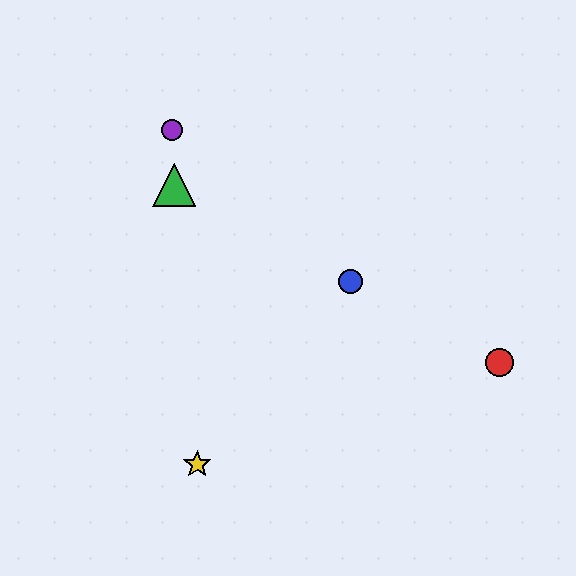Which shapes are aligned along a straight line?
The red circle, the blue circle, the green triangle are aligned along a straight line.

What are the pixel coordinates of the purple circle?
The purple circle is at (172, 130).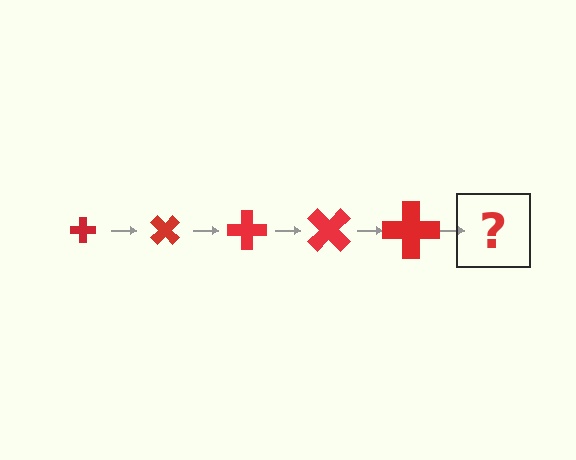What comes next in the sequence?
The next element should be a cross, larger than the previous one and rotated 225 degrees from the start.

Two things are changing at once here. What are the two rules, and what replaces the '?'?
The two rules are that the cross grows larger each step and it rotates 45 degrees each step. The '?' should be a cross, larger than the previous one and rotated 225 degrees from the start.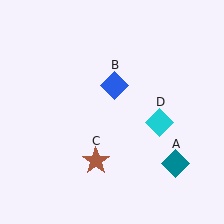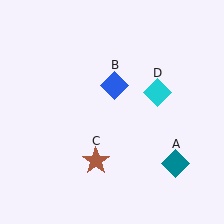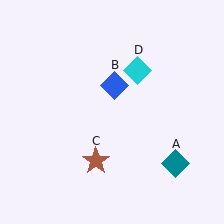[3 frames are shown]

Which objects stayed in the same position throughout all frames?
Teal diamond (object A) and blue diamond (object B) and brown star (object C) remained stationary.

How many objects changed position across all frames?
1 object changed position: cyan diamond (object D).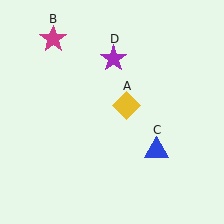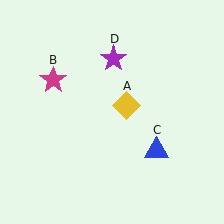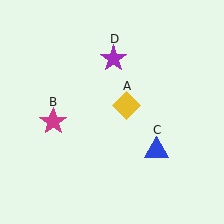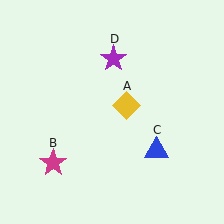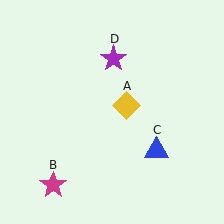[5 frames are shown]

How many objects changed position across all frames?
1 object changed position: magenta star (object B).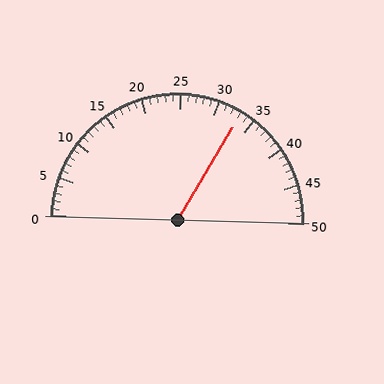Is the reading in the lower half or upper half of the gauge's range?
The reading is in the upper half of the range (0 to 50).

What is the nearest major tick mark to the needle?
The nearest major tick mark is 35.